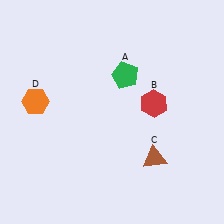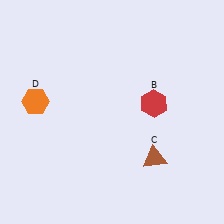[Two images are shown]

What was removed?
The green pentagon (A) was removed in Image 2.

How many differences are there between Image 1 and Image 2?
There is 1 difference between the two images.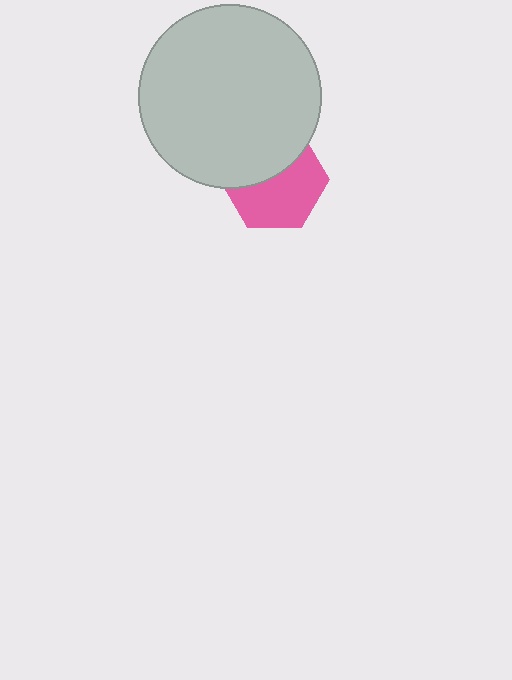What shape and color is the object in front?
The object in front is a light gray circle.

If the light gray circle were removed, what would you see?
You would see the complete pink hexagon.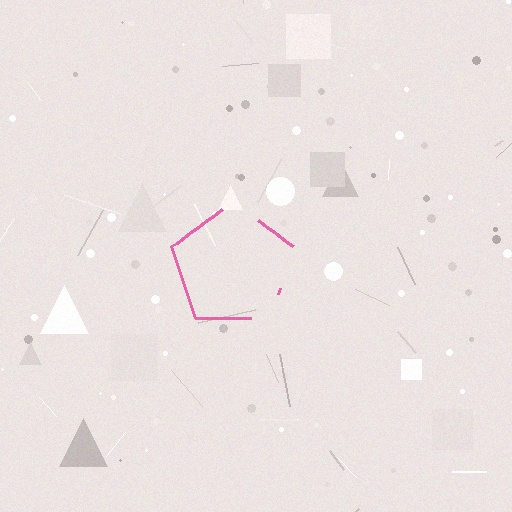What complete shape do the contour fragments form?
The contour fragments form a pentagon.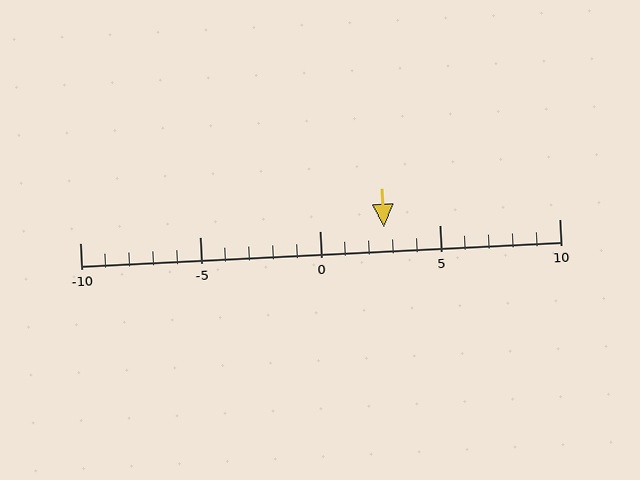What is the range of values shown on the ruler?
The ruler shows values from -10 to 10.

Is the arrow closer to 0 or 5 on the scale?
The arrow is closer to 5.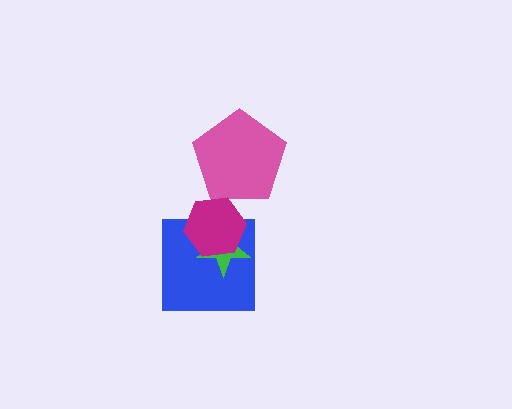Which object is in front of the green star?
The magenta hexagon is in front of the green star.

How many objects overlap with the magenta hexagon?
3 objects overlap with the magenta hexagon.